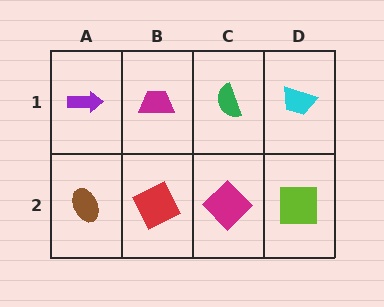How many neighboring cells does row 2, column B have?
3.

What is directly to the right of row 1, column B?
A green semicircle.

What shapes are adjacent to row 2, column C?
A green semicircle (row 1, column C), a red square (row 2, column B), a lime square (row 2, column D).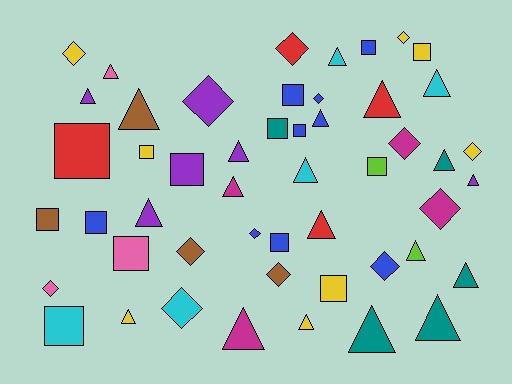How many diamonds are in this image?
There are 14 diamonds.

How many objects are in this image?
There are 50 objects.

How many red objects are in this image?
There are 4 red objects.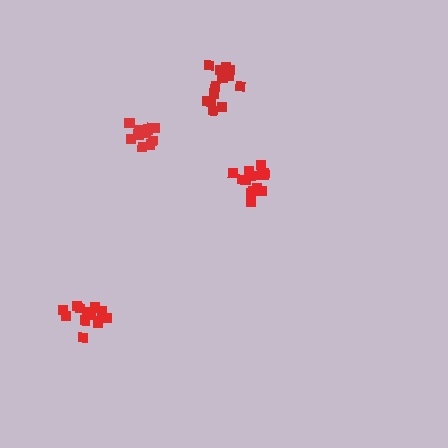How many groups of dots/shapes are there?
There are 4 groups.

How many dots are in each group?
Group 1: 15 dots, Group 2: 14 dots, Group 3: 15 dots, Group 4: 12 dots (56 total).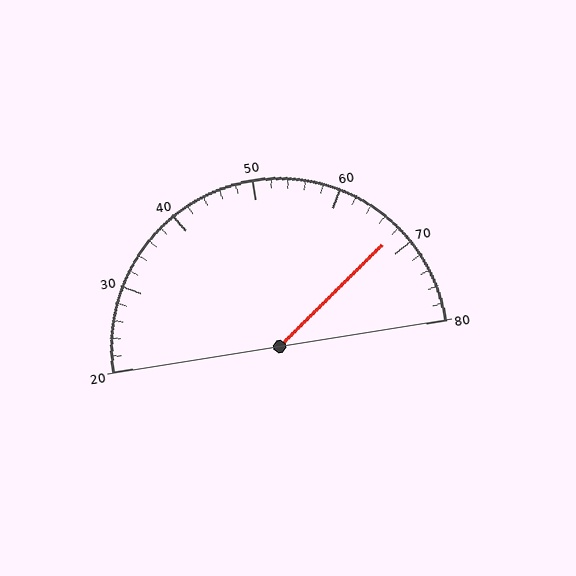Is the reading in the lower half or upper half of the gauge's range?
The reading is in the upper half of the range (20 to 80).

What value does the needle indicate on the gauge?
The needle indicates approximately 68.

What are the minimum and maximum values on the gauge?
The gauge ranges from 20 to 80.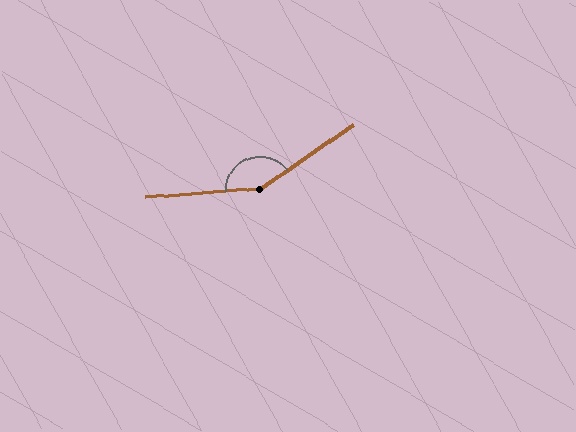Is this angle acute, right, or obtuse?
It is obtuse.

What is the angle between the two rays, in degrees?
Approximately 149 degrees.